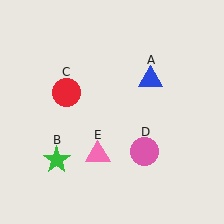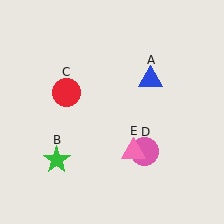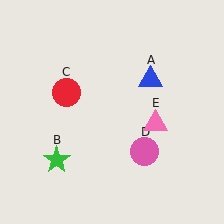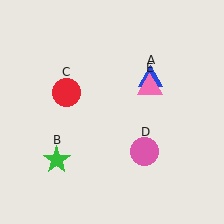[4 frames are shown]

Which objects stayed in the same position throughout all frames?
Blue triangle (object A) and green star (object B) and red circle (object C) and pink circle (object D) remained stationary.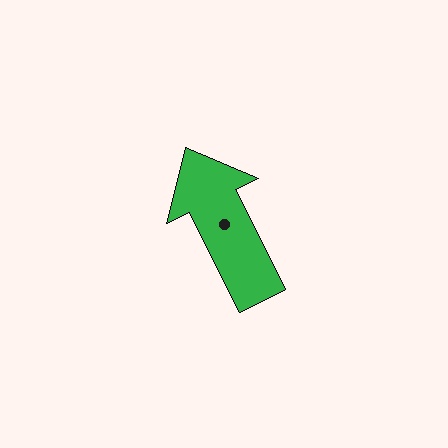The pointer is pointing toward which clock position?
Roughly 11 o'clock.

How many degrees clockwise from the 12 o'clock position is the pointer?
Approximately 334 degrees.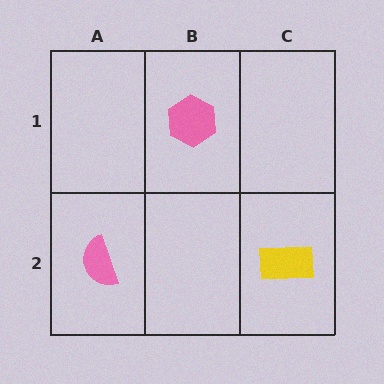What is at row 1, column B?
A pink hexagon.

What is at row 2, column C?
A yellow rectangle.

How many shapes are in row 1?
1 shape.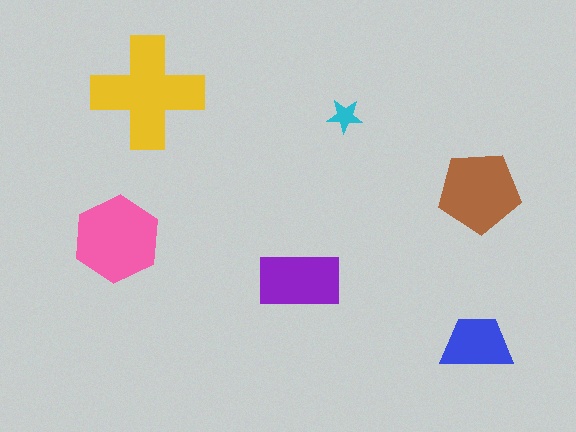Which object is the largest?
The yellow cross.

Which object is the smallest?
The cyan star.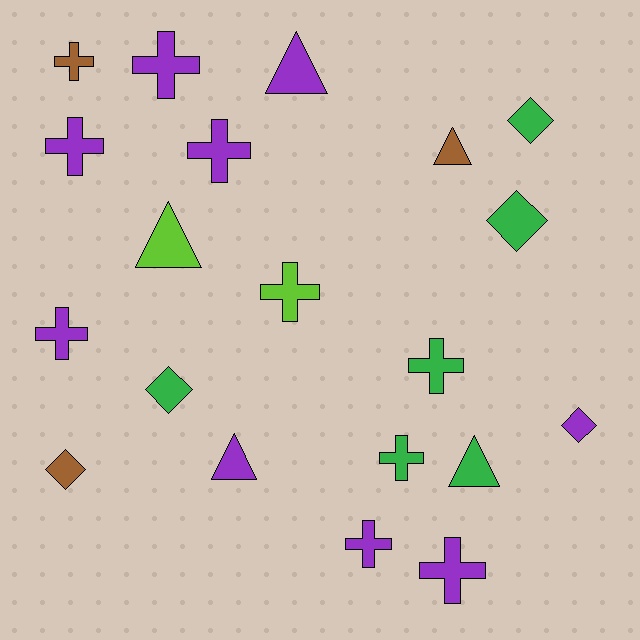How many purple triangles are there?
There are 2 purple triangles.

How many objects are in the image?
There are 20 objects.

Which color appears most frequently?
Purple, with 9 objects.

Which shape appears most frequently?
Cross, with 10 objects.